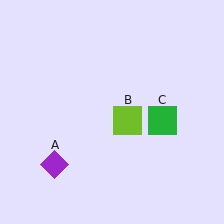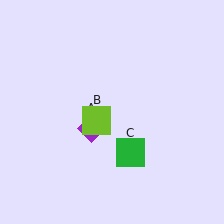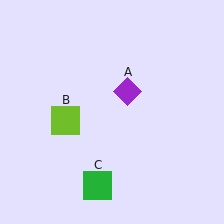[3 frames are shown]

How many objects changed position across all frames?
3 objects changed position: purple diamond (object A), lime square (object B), green square (object C).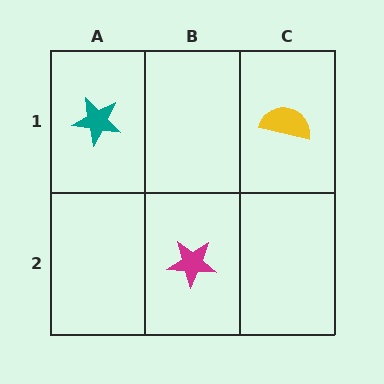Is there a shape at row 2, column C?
No, that cell is empty.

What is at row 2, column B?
A magenta star.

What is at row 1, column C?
A yellow semicircle.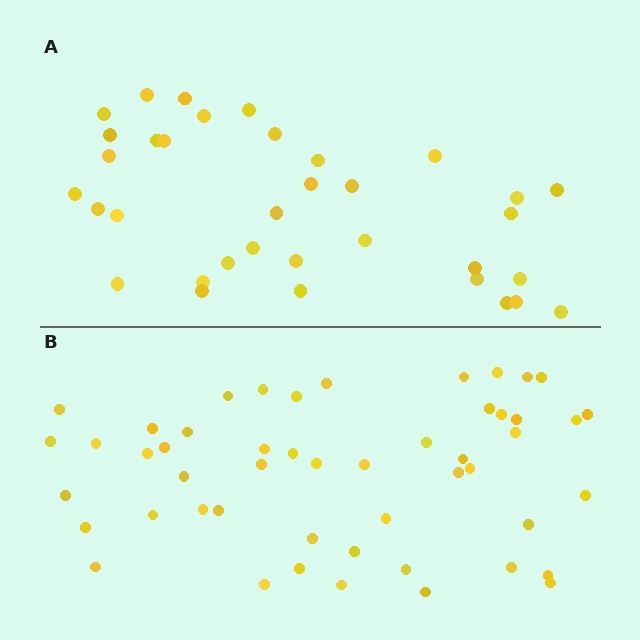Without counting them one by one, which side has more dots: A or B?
Region B (the bottom region) has more dots.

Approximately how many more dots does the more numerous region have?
Region B has approximately 15 more dots than region A.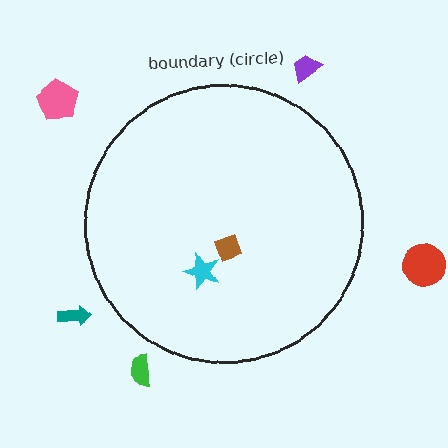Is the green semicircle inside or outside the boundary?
Outside.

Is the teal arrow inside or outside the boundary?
Outside.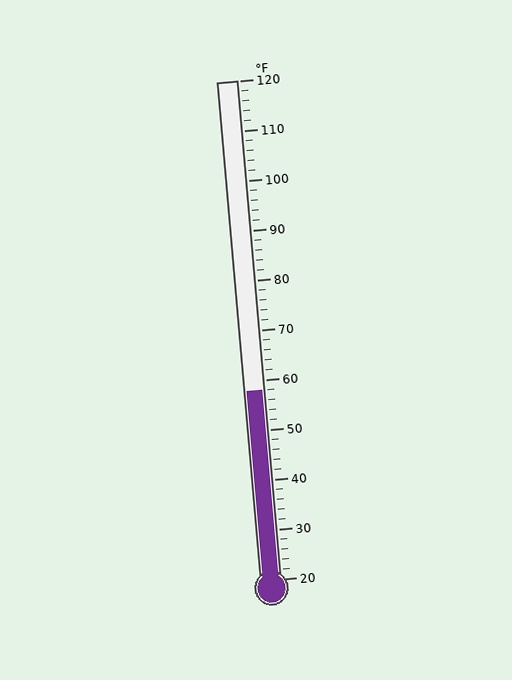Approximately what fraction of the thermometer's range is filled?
The thermometer is filled to approximately 40% of its range.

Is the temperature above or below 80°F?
The temperature is below 80°F.